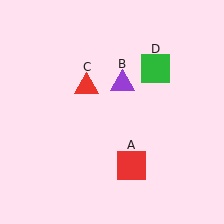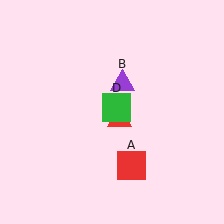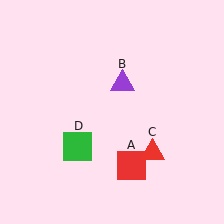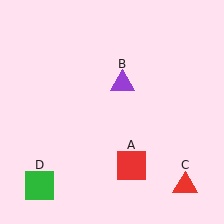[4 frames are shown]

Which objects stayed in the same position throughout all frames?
Red square (object A) and purple triangle (object B) remained stationary.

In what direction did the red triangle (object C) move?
The red triangle (object C) moved down and to the right.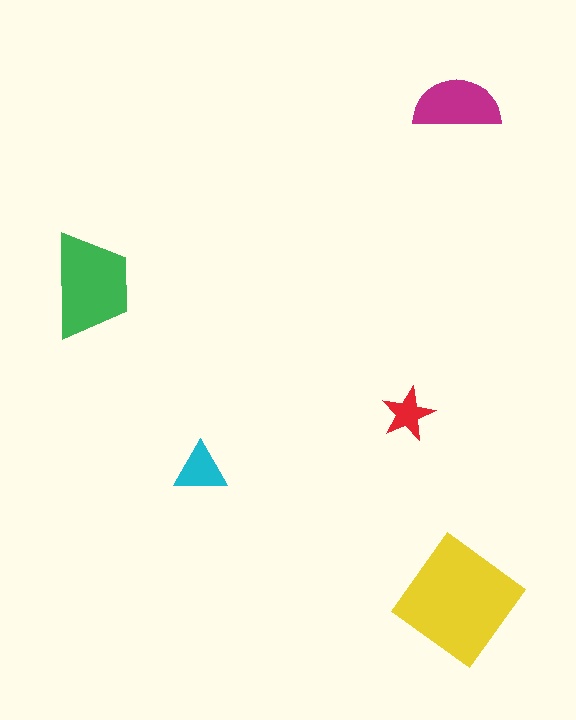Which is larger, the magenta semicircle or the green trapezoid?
The green trapezoid.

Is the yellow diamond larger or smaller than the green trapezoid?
Larger.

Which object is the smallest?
The red star.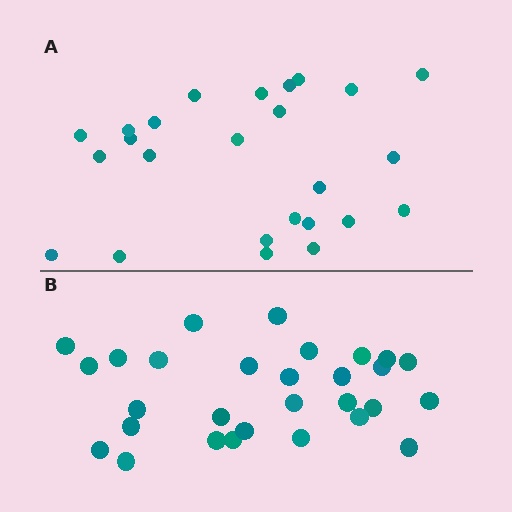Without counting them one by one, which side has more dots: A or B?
Region B (the bottom region) has more dots.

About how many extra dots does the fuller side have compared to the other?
Region B has about 4 more dots than region A.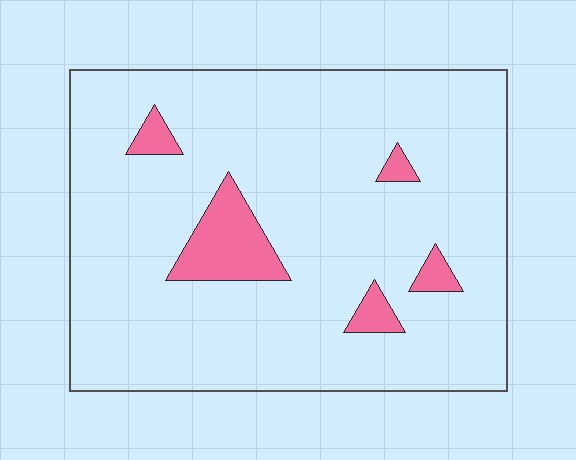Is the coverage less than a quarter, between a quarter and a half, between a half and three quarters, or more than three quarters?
Less than a quarter.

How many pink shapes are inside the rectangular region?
5.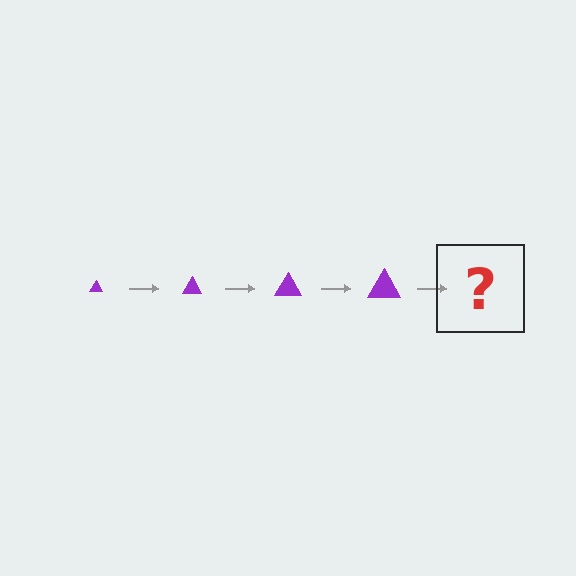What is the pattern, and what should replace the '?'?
The pattern is that the triangle gets progressively larger each step. The '?' should be a purple triangle, larger than the previous one.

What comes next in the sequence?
The next element should be a purple triangle, larger than the previous one.